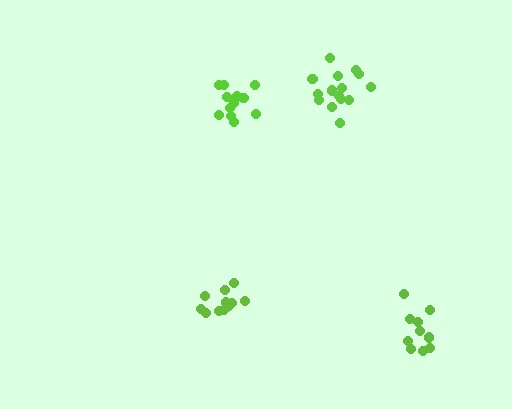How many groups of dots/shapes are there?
There are 4 groups.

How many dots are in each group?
Group 1: 11 dots, Group 2: 15 dots, Group 3: 12 dots, Group 4: 10 dots (48 total).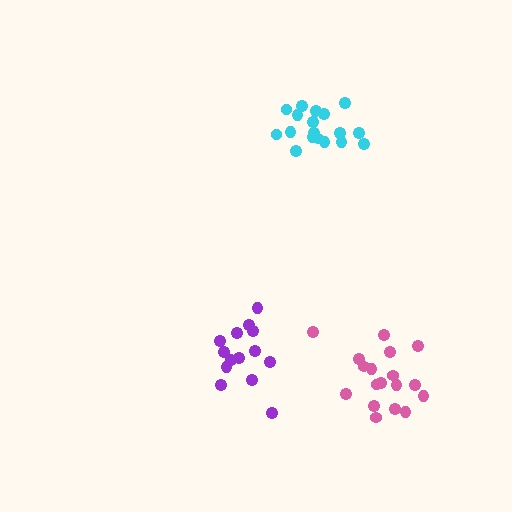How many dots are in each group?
Group 1: 18 dots, Group 2: 14 dots, Group 3: 18 dots (50 total).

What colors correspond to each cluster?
The clusters are colored: pink, purple, cyan.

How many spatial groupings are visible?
There are 3 spatial groupings.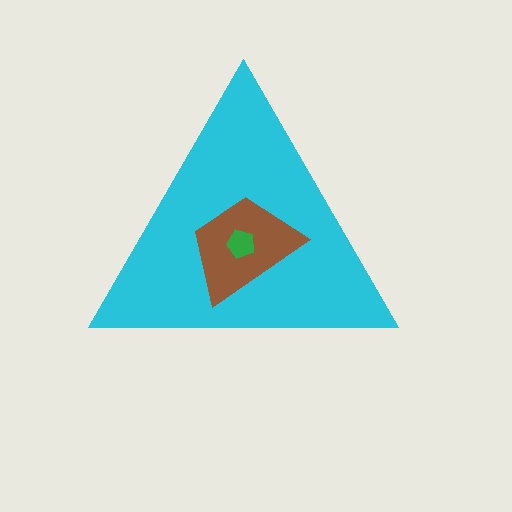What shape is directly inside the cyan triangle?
The brown trapezoid.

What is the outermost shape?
The cyan triangle.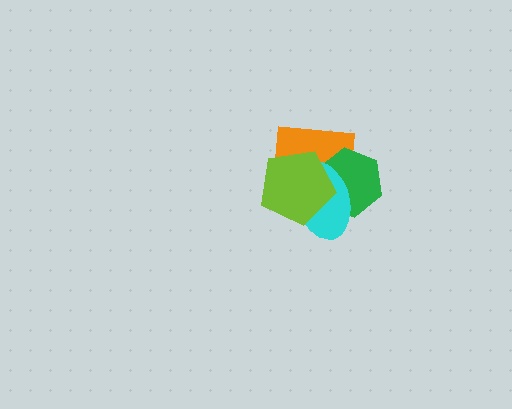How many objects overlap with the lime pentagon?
3 objects overlap with the lime pentagon.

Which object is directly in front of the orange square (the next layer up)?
The green hexagon is directly in front of the orange square.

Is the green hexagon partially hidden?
Yes, it is partially covered by another shape.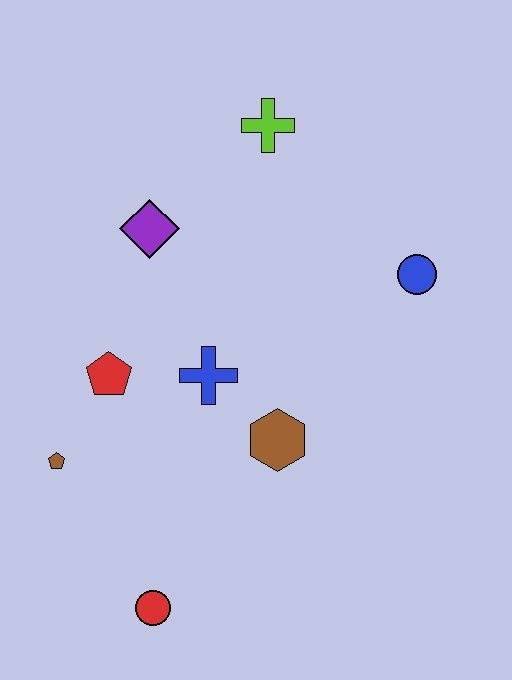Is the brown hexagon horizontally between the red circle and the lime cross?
No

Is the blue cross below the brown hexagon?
No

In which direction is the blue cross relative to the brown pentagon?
The blue cross is to the right of the brown pentagon.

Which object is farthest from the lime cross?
The red circle is farthest from the lime cross.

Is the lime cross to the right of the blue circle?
No